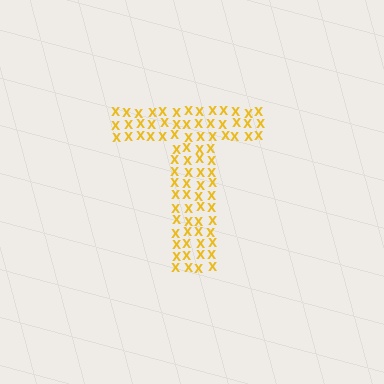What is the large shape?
The large shape is the letter T.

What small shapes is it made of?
It is made of small letter X's.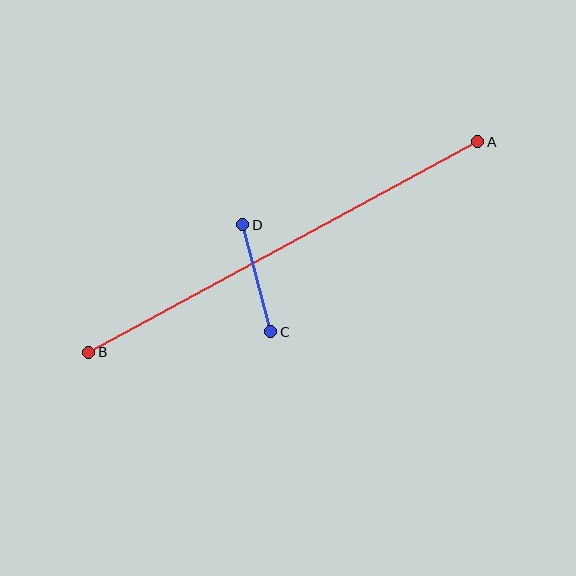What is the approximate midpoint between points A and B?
The midpoint is at approximately (283, 247) pixels.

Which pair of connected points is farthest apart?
Points A and B are farthest apart.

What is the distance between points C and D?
The distance is approximately 111 pixels.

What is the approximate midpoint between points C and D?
The midpoint is at approximately (257, 278) pixels.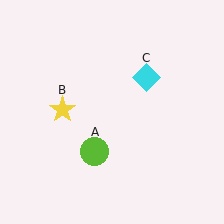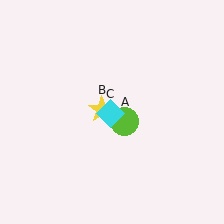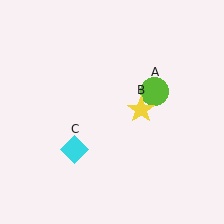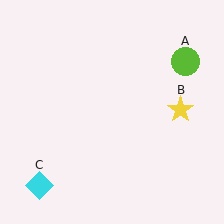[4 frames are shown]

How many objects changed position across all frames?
3 objects changed position: lime circle (object A), yellow star (object B), cyan diamond (object C).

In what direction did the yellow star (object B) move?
The yellow star (object B) moved right.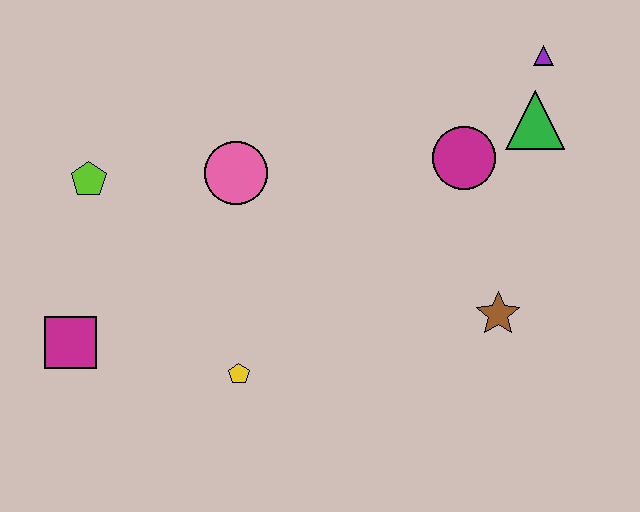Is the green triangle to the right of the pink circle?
Yes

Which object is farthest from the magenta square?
The purple triangle is farthest from the magenta square.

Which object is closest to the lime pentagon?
The pink circle is closest to the lime pentagon.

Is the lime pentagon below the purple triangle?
Yes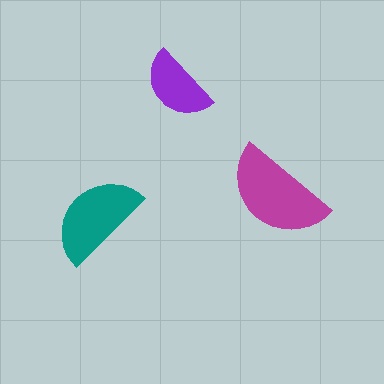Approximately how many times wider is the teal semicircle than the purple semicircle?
About 1.5 times wider.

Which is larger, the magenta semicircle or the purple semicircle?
The magenta one.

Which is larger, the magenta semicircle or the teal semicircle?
The magenta one.